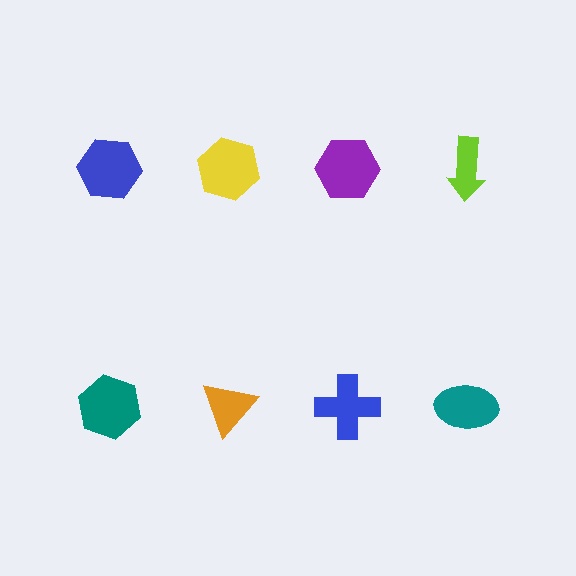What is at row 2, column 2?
An orange triangle.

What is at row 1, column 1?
A blue hexagon.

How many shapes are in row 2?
4 shapes.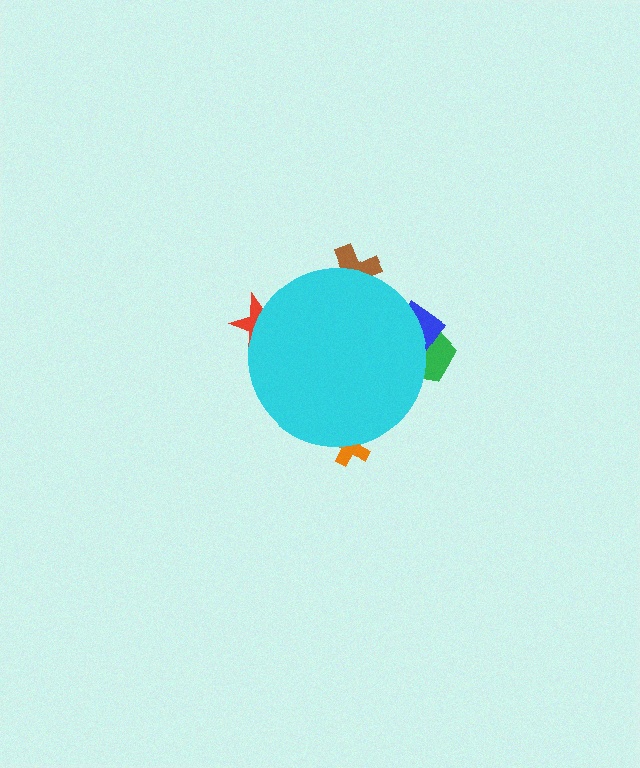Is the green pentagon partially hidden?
Yes, the green pentagon is partially hidden behind the cyan circle.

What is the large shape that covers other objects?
A cyan circle.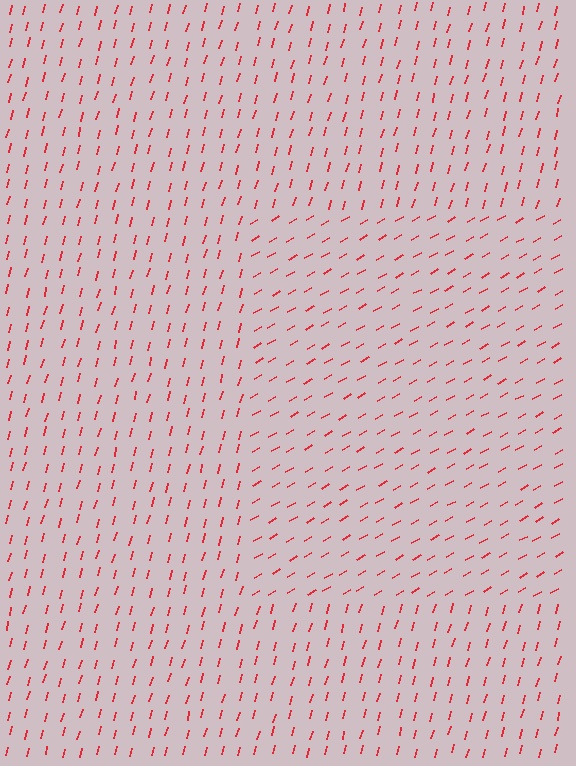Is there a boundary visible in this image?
Yes, there is a texture boundary formed by a change in line orientation.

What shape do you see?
I see a rectangle.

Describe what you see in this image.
The image is filled with small red line segments. A rectangle region in the image has lines oriented differently from the surrounding lines, creating a visible texture boundary.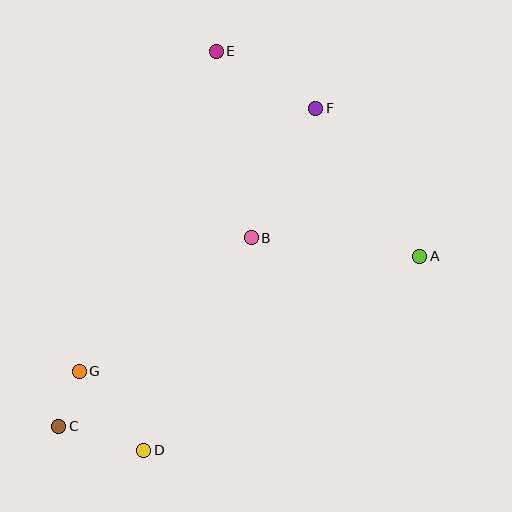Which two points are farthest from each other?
Points C and F are farthest from each other.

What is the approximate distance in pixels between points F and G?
The distance between F and G is approximately 354 pixels.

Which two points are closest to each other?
Points C and G are closest to each other.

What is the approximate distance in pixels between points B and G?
The distance between B and G is approximately 217 pixels.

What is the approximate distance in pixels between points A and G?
The distance between A and G is approximately 359 pixels.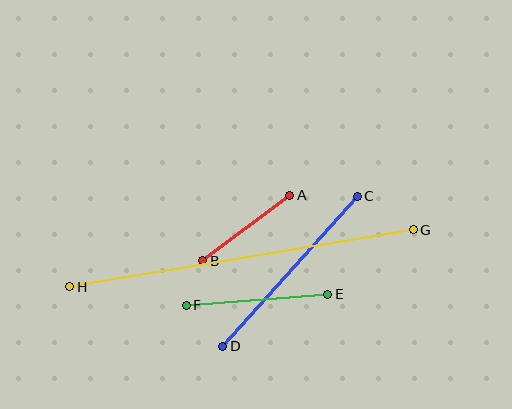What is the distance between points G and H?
The distance is approximately 348 pixels.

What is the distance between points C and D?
The distance is approximately 201 pixels.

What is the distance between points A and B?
The distance is approximately 109 pixels.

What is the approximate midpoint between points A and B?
The midpoint is at approximately (246, 228) pixels.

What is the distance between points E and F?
The distance is approximately 142 pixels.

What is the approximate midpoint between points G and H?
The midpoint is at approximately (241, 258) pixels.